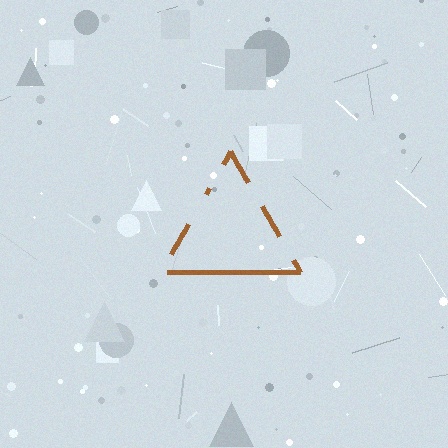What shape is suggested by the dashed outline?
The dashed outline suggests a triangle.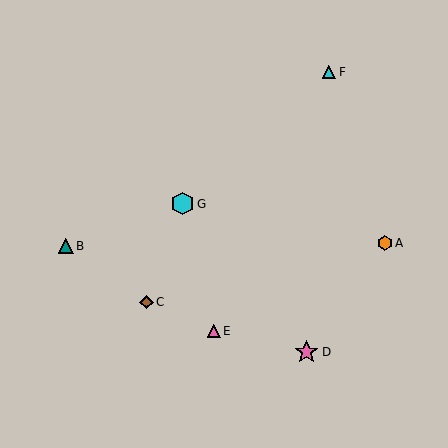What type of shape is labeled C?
Shape C is a brown diamond.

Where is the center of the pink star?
The center of the pink star is at (307, 352).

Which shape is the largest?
The pink star (labeled D) is the largest.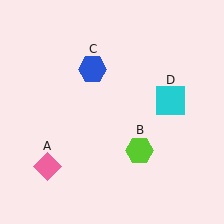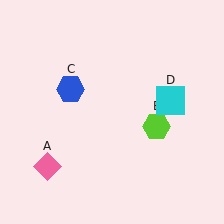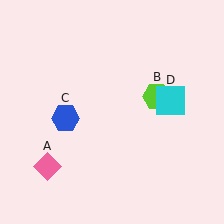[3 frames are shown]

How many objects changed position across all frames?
2 objects changed position: lime hexagon (object B), blue hexagon (object C).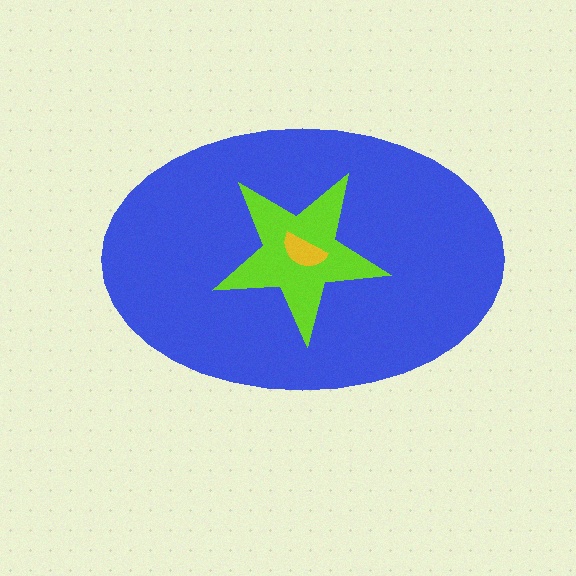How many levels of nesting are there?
3.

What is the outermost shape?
The blue ellipse.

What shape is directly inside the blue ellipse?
The lime star.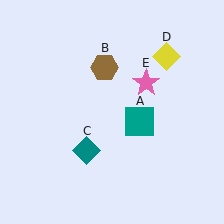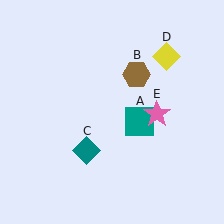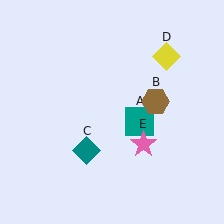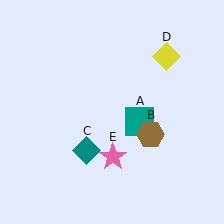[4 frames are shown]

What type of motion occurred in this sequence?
The brown hexagon (object B), pink star (object E) rotated clockwise around the center of the scene.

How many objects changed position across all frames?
2 objects changed position: brown hexagon (object B), pink star (object E).